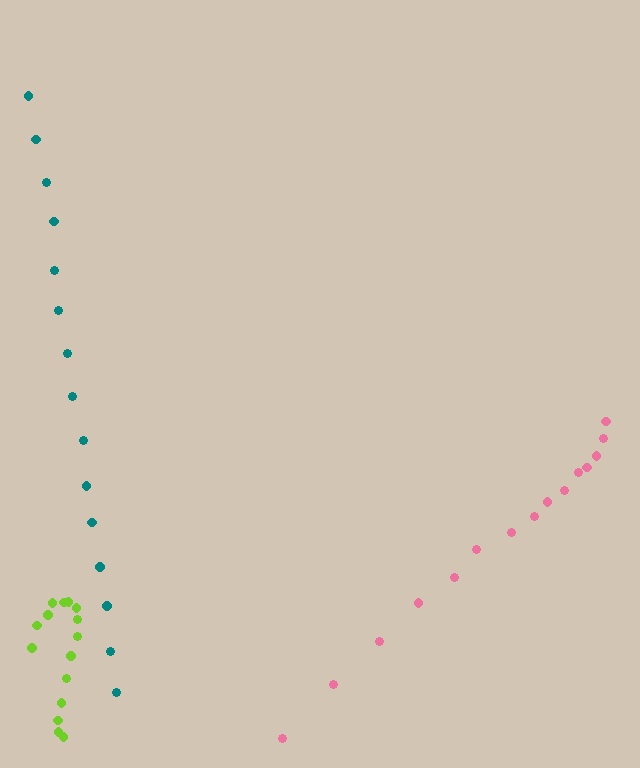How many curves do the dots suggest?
There are 3 distinct paths.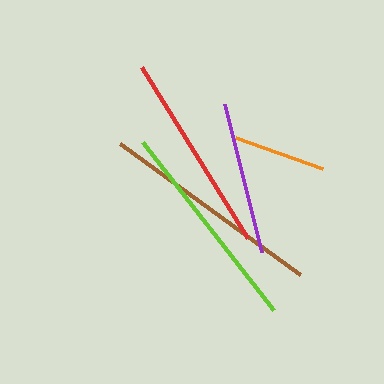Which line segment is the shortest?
The orange line is the shortest at approximately 92 pixels.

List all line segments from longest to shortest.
From longest to shortest: brown, lime, red, purple, orange.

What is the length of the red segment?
The red segment is approximately 201 pixels long.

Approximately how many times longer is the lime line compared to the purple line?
The lime line is approximately 1.4 times the length of the purple line.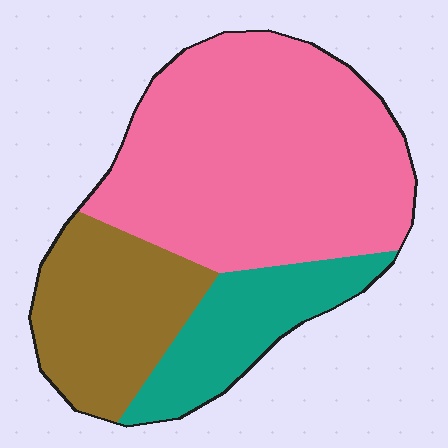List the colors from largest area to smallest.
From largest to smallest: pink, brown, teal.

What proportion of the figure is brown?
Brown takes up about one quarter (1/4) of the figure.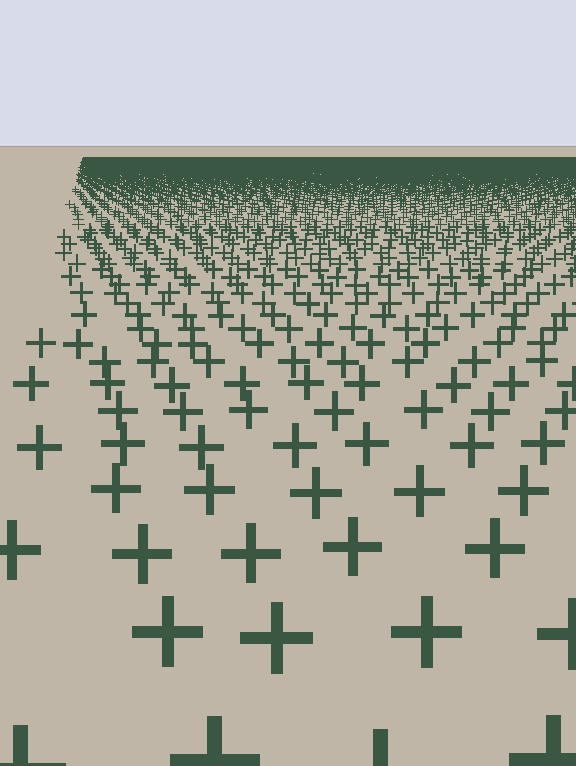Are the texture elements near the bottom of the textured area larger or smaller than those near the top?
Larger. Near the bottom, elements are closer to the viewer and appear at a bigger on-screen size.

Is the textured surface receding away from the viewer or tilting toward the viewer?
The surface is receding away from the viewer. Texture elements get smaller and denser toward the top.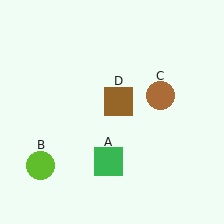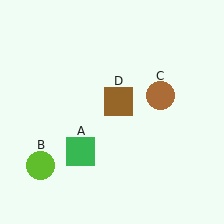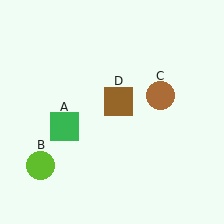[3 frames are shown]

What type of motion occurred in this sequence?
The green square (object A) rotated clockwise around the center of the scene.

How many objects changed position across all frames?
1 object changed position: green square (object A).